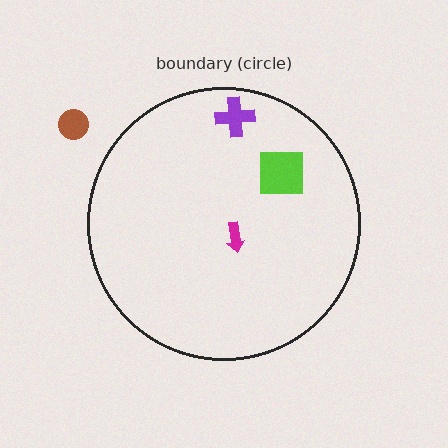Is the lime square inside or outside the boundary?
Inside.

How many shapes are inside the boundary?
3 inside, 1 outside.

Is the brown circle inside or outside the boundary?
Outside.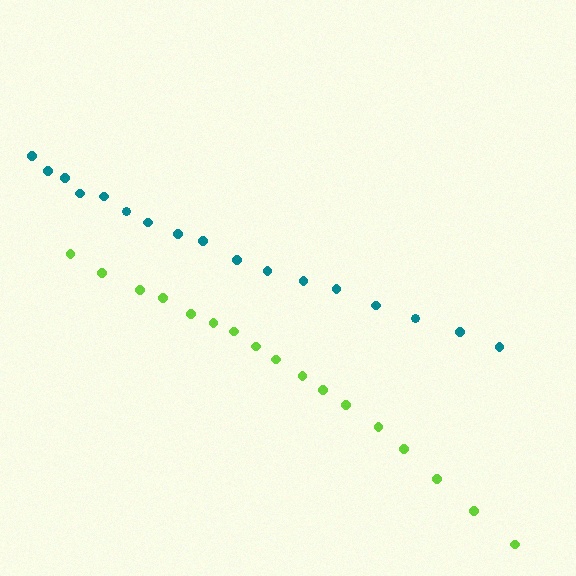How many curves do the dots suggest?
There are 2 distinct paths.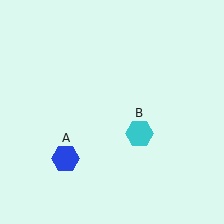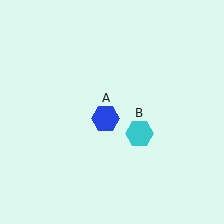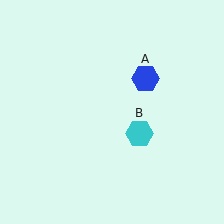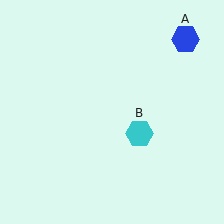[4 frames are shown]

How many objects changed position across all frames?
1 object changed position: blue hexagon (object A).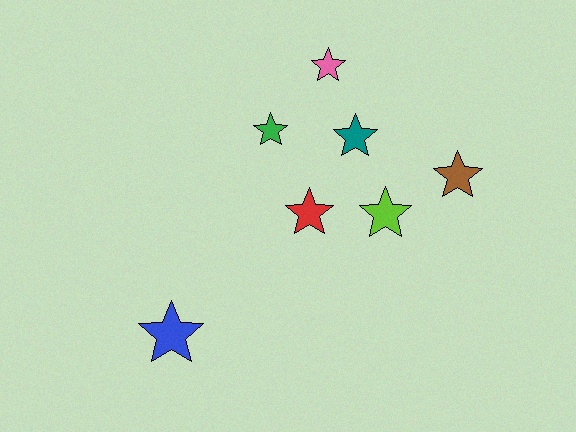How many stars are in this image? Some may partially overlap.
There are 7 stars.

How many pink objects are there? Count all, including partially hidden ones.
There is 1 pink object.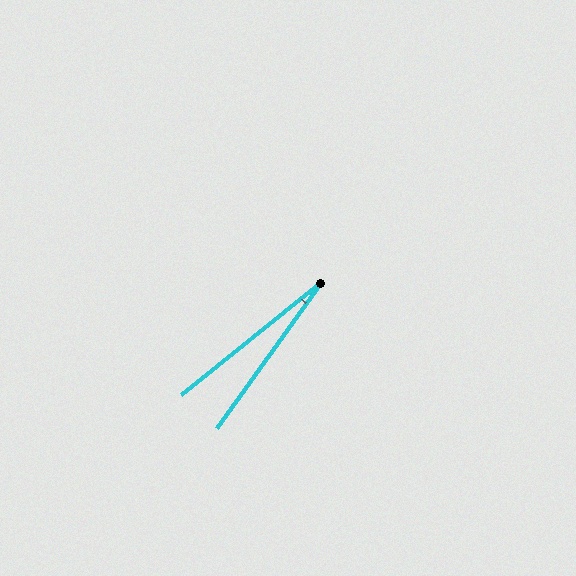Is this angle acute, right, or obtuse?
It is acute.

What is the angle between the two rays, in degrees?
Approximately 15 degrees.